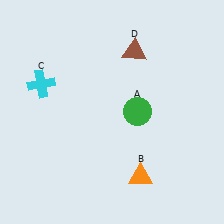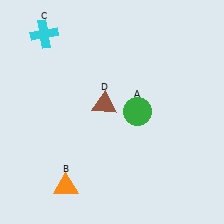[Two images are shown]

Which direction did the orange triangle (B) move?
The orange triangle (B) moved left.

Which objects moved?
The objects that moved are: the orange triangle (B), the cyan cross (C), the brown triangle (D).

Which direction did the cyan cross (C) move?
The cyan cross (C) moved up.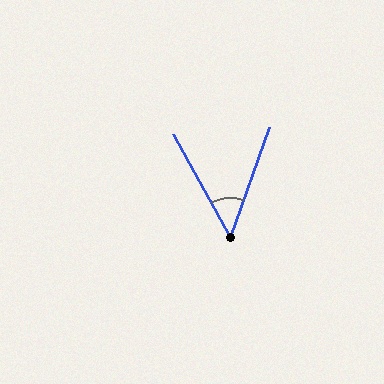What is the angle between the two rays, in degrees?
Approximately 49 degrees.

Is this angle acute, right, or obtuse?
It is acute.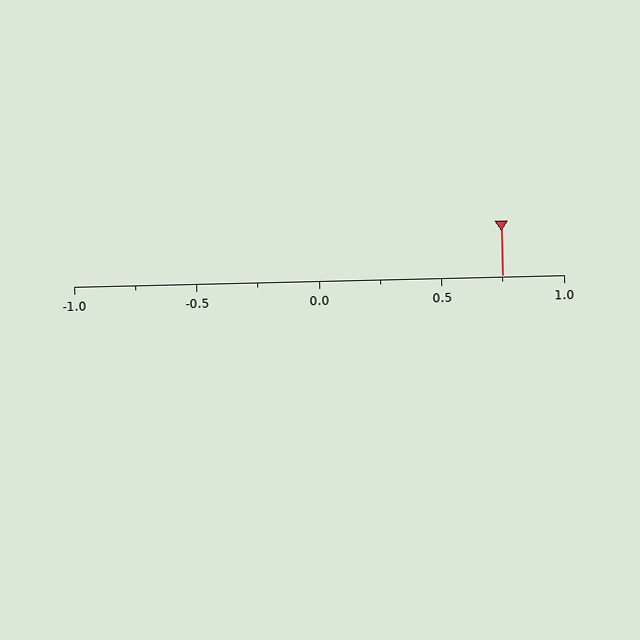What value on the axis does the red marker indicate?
The marker indicates approximately 0.75.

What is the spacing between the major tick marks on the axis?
The major ticks are spaced 0.5 apart.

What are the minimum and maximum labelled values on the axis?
The axis runs from -1.0 to 1.0.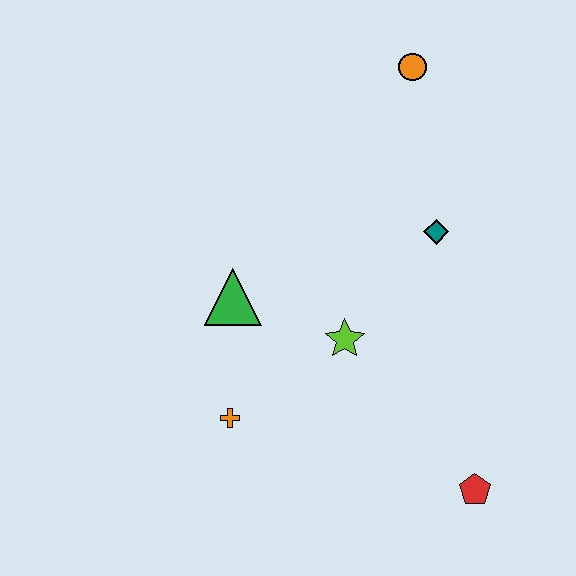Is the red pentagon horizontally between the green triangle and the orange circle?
No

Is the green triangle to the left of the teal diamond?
Yes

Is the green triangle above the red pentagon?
Yes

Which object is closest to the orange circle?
The teal diamond is closest to the orange circle.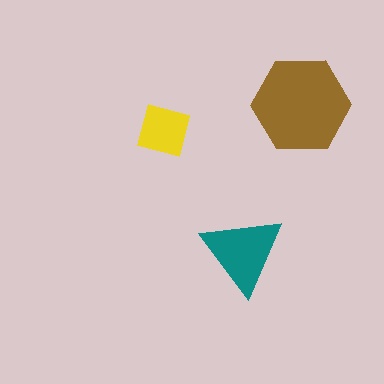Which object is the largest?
The brown hexagon.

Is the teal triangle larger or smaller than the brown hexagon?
Smaller.